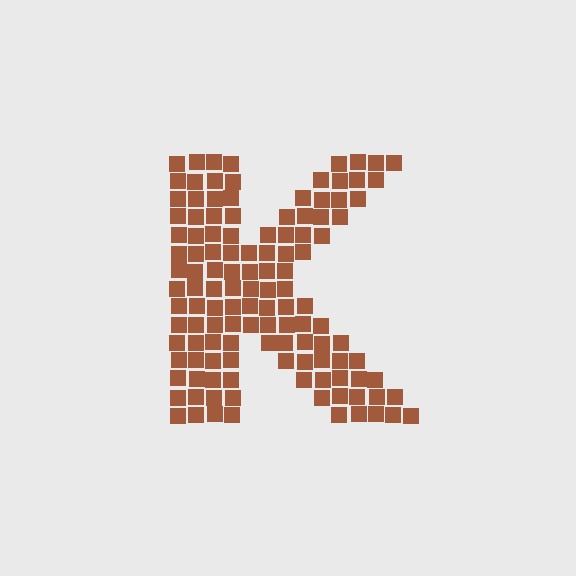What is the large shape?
The large shape is the letter K.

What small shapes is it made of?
It is made of small squares.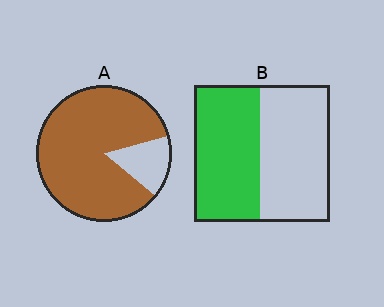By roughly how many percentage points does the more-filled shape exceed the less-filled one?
By roughly 35 percentage points (A over B).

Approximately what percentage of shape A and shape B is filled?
A is approximately 85% and B is approximately 50%.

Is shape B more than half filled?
Roughly half.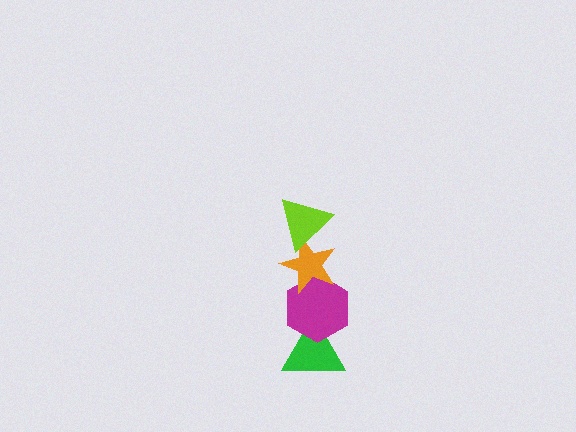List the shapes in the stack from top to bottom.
From top to bottom: the lime triangle, the orange star, the magenta hexagon, the green triangle.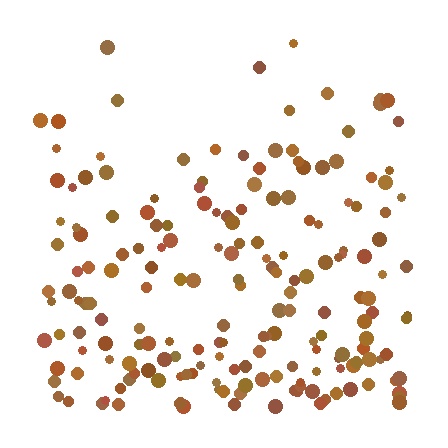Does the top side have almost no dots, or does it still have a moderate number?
Still a moderate number, just noticeably fewer than the bottom.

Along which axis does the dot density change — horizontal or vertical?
Vertical.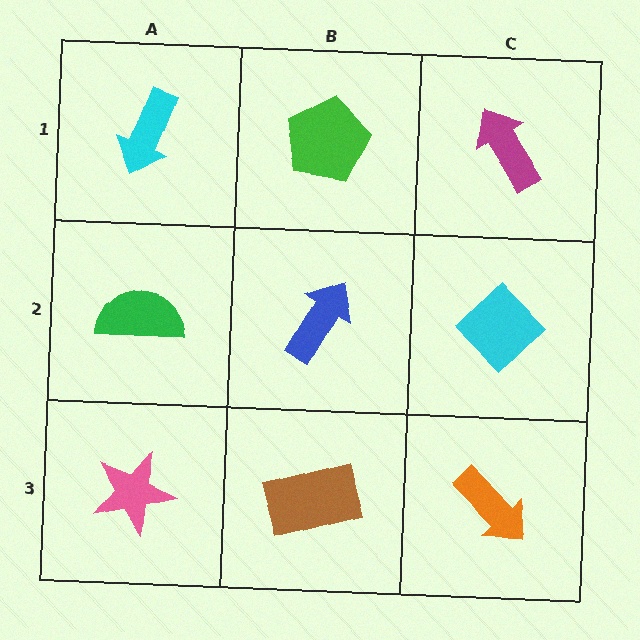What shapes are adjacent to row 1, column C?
A cyan diamond (row 2, column C), a green pentagon (row 1, column B).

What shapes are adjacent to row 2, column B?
A green pentagon (row 1, column B), a brown rectangle (row 3, column B), a green semicircle (row 2, column A), a cyan diamond (row 2, column C).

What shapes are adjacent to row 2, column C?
A magenta arrow (row 1, column C), an orange arrow (row 3, column C), a blue arrow (row 2, column B).